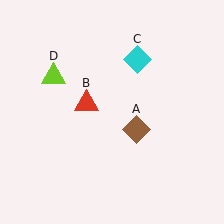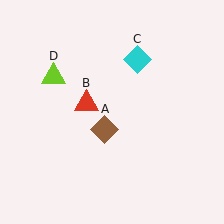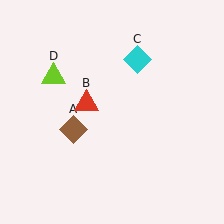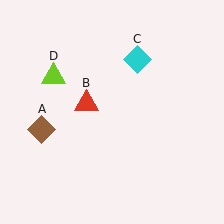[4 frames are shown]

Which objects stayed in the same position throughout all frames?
Red triangle (object B) and cyan diamond (object C) and lime triangle (object D) remained stationary.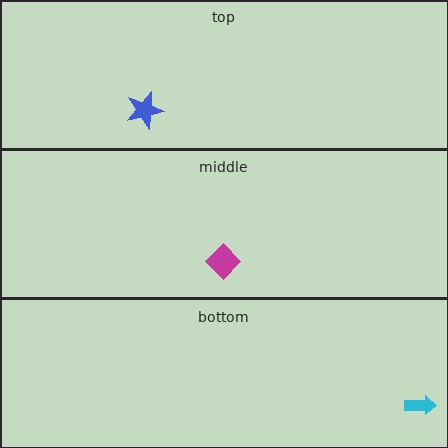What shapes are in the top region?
The blue star.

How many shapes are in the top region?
1.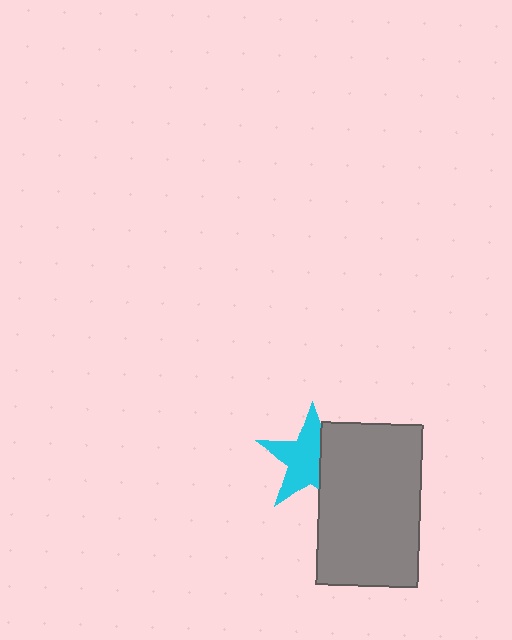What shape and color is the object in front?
The object in front is a gray rectangle.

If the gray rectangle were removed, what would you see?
You would see the complete cyan star.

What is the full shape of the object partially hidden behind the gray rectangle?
The partially hidden object is a cyan star.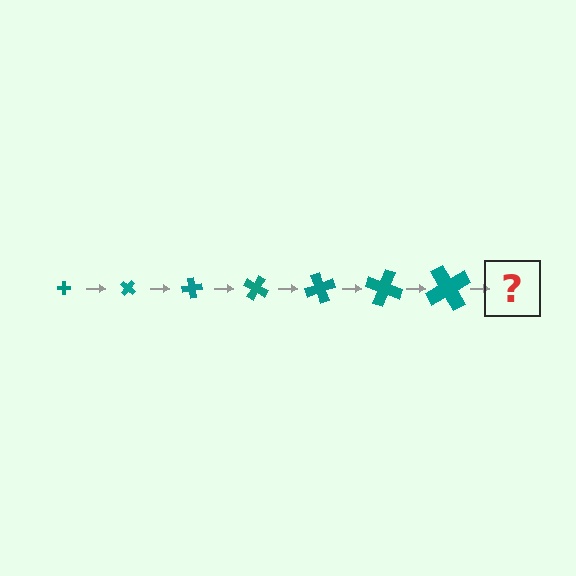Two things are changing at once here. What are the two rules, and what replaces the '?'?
The two rules are that the cross grows larger each step and it rotates 40 degrees each step. The '?' should be a cross, larger than the previous one and rotated 280 degrees from the start.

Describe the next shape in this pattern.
It should be a cross, larger than the previous one and rotated 280 degrees from the start.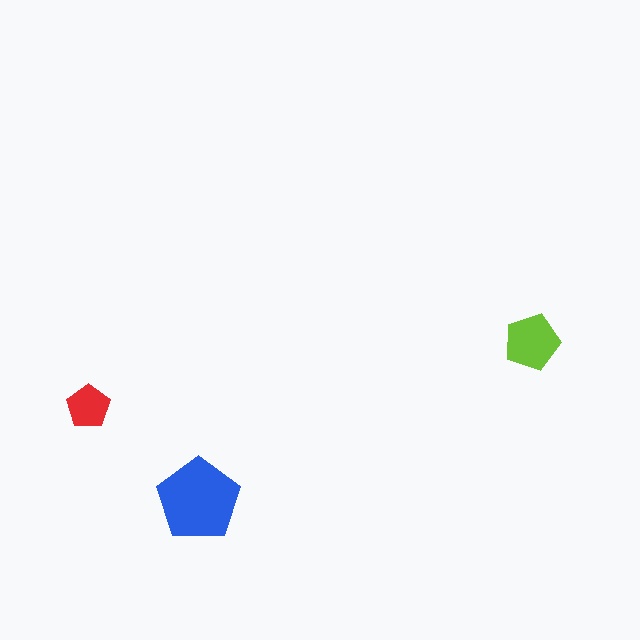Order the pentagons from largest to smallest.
the blue one, the lime one, the red one.